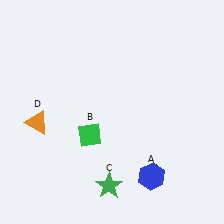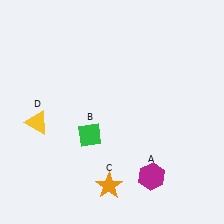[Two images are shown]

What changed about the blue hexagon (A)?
In Image 1, A is blue. In Image 2, it changed to magenta.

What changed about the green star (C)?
In Image 1, C is green. In Image 2, it changed to orange.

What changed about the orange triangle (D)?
In Image 1, D is orange. In Image 2, it changed to yellow.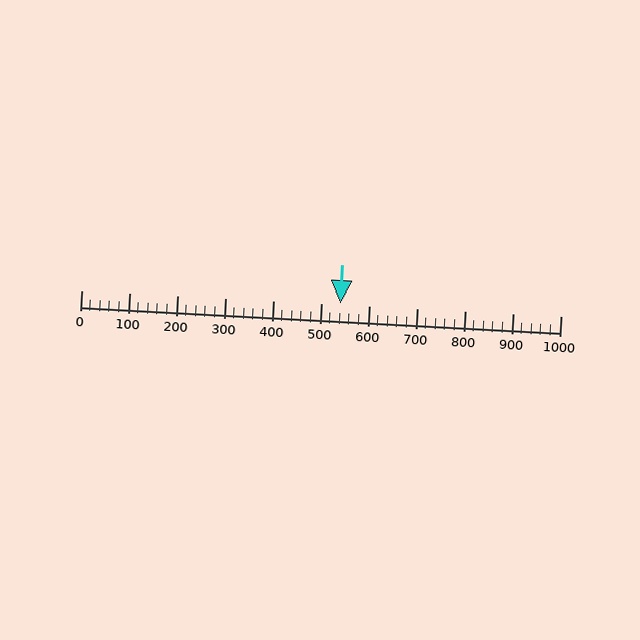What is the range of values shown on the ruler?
The ruler shows values from 0 to 1000.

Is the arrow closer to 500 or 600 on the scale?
The arrow is closer to 500.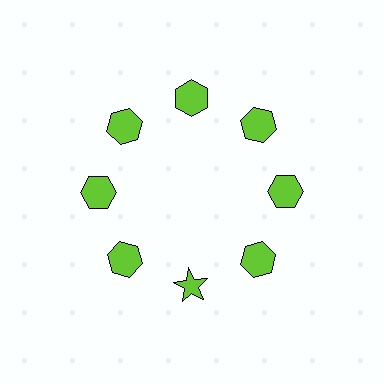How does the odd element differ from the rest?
It has a different shape: star instead of hexagon.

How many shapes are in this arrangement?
There are 8 shapes arranged in a ring pattern.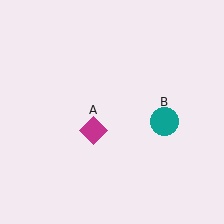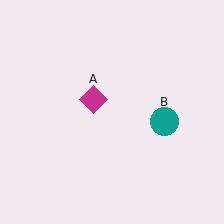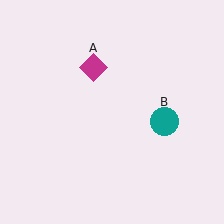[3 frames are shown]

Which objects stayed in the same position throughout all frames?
Teal circle (object B) remained stationary.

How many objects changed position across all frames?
1 object changed position: magenta diamond (object A).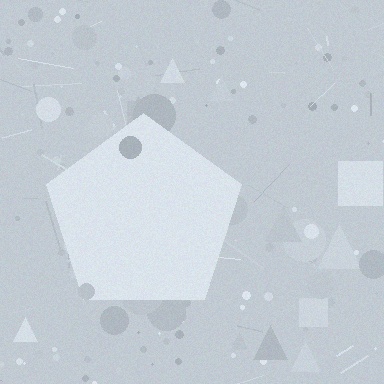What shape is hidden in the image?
A pentagon is hidden in the image.